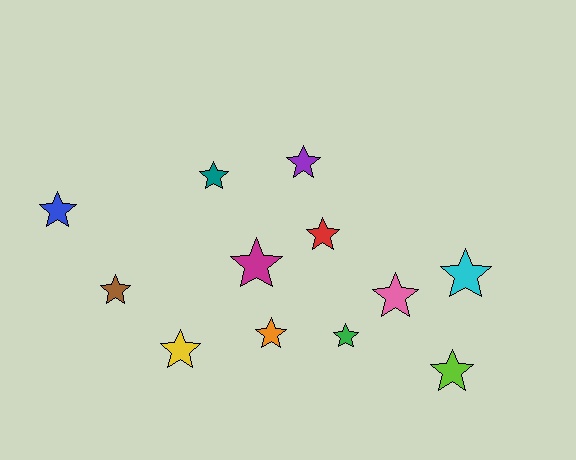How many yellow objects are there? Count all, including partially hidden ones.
There is 1 yellow object.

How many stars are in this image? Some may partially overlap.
There are 12 stars.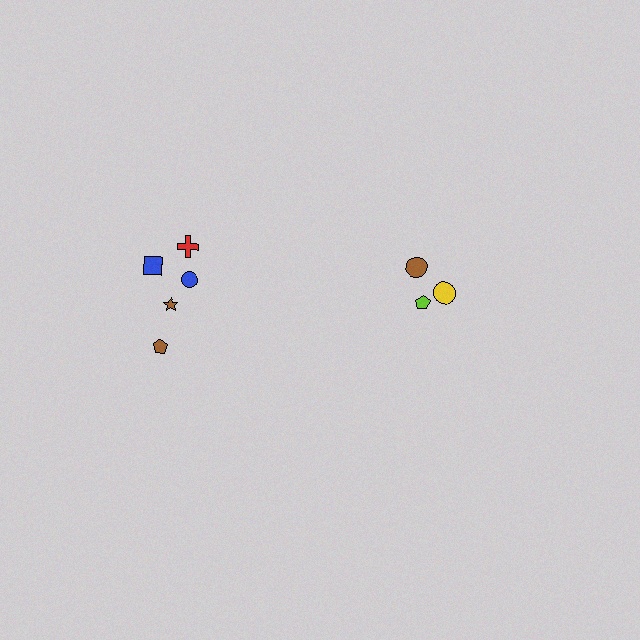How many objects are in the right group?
There are 3 objects.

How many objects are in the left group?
There are 5 objects.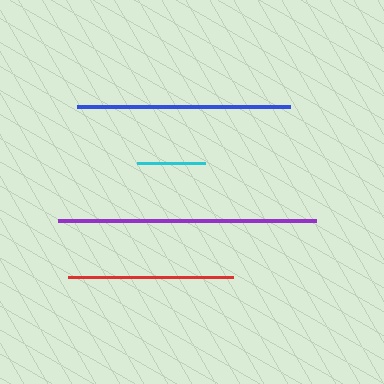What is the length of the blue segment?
The blue segment is approximately 213 pixels long.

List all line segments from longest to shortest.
From longest to shortest: purple, blue, red, cyan.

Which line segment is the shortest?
The cyan line is the shortest at approximately 68 pixels.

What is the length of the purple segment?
The purple segment is approximately 259 pixels long.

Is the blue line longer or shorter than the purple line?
The purple line is longer than the blue line.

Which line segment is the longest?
The purple line is the longest at approximately 259 pixels.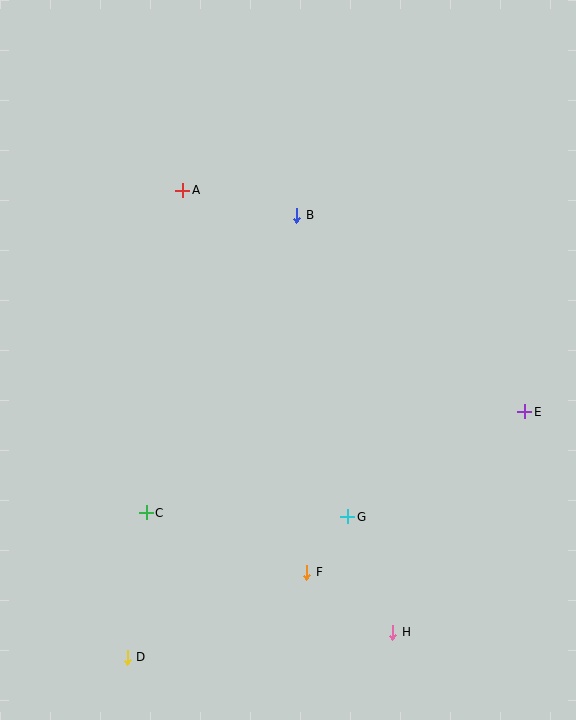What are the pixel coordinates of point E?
Point E is at (525, 412).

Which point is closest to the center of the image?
Point B at (297, 215) is closest to the center.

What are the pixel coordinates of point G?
Point G is at (348, 517).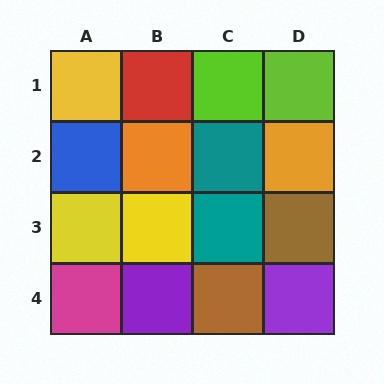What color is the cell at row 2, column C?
Teal.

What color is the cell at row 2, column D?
Orange.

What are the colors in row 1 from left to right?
Yellow, red, lime, lime.